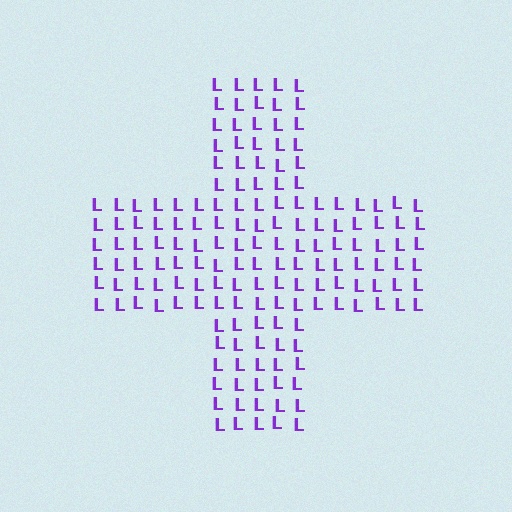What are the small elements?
The small elements are letter L's.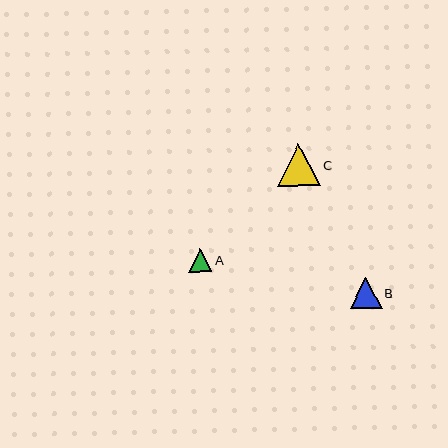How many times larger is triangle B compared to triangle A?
Triangle B is approximately 1.4 times the size of triangle A.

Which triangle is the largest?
Triangle C is the largest with a size of approximately 42 pixels.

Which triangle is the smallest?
Triangle A is the smallest with a size of approximately 23 pixels.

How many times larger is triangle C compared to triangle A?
Triangle C is approximately 1.8 times the size of triangle A.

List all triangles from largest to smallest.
From largest to smallest: C, B, A.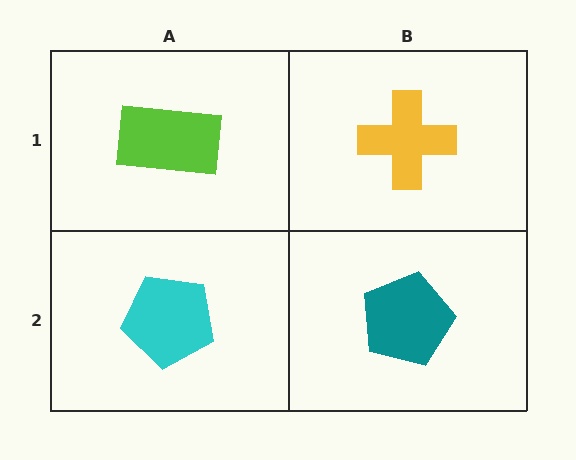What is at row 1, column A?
A lime rectangle.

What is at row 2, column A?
A cyan pentagon.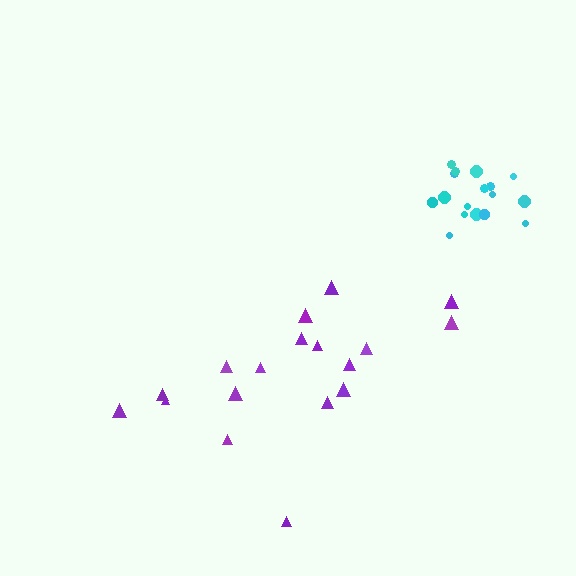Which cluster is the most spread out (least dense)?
Purple.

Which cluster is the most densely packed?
Cyan.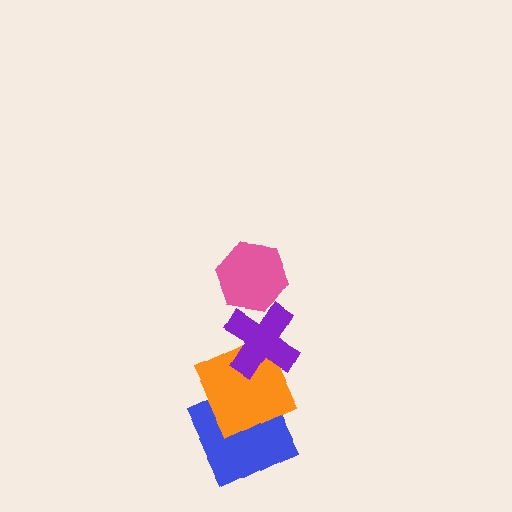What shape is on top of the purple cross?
The pink hexagon is on top of the purple cross.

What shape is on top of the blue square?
The orange square is on top of the blue square.